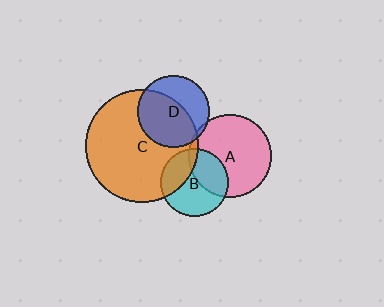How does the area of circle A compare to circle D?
Approximately 1.3 times.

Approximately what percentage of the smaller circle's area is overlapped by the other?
Approximately 35%.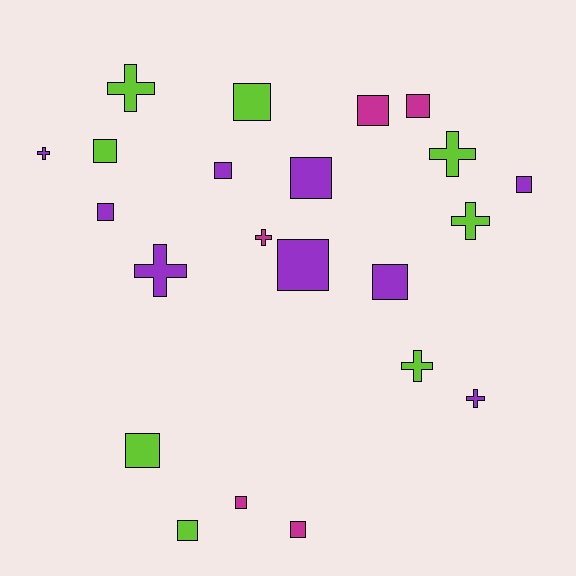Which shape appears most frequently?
Square, with 14 objects.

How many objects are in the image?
There are 22 objects.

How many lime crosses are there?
There are 4 lime crosses.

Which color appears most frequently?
Purple, with 9 objects.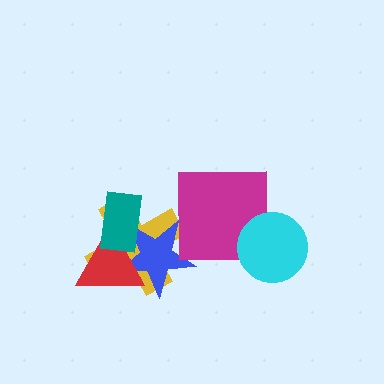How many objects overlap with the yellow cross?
3 objects overlap with the yellow cross.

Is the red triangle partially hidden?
Yes, it is partially covered by another shape.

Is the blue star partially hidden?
Yes, it is partially covered by another shape.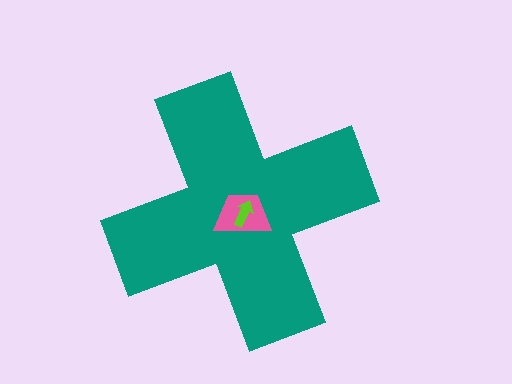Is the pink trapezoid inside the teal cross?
Yes.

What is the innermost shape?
The lime arrow.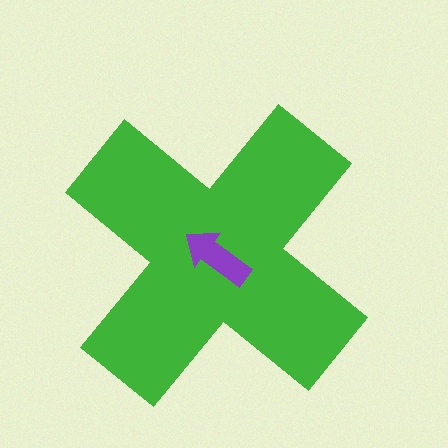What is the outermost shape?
The green cross.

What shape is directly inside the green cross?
The purple arrow.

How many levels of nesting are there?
2.